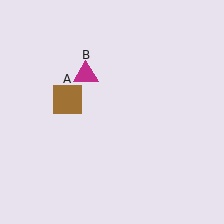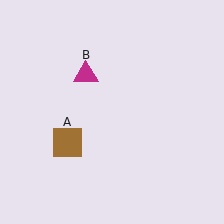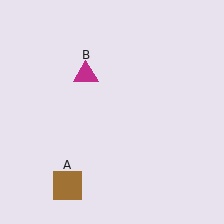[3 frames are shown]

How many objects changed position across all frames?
1 object changed position: brown square (object A).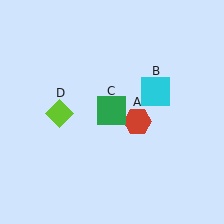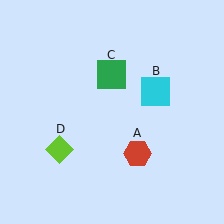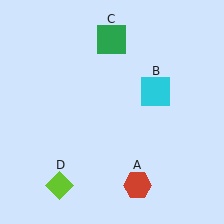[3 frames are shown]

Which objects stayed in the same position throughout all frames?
Cyan square (object B) remained stationary.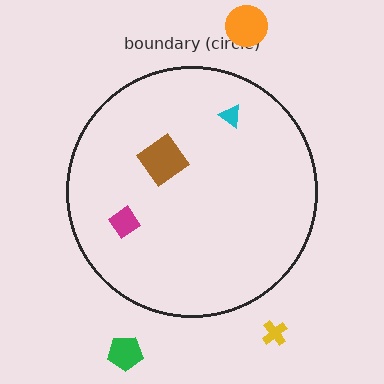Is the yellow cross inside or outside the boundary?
Outside.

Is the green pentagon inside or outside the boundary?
Outside.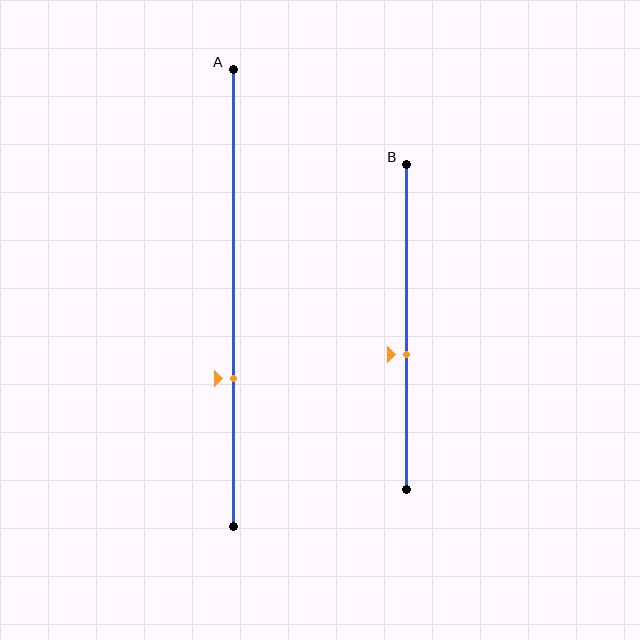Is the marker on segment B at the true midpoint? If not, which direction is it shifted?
No, the marker on segment B is shifted downward by about 8% of the segment length.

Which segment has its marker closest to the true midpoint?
Segment B has its marker closest to the true midpoint.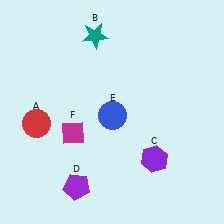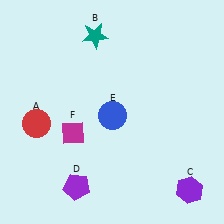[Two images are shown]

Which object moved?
The purple hexagon (C) moved right.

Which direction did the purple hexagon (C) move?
The purple hexagon (C) moved right.